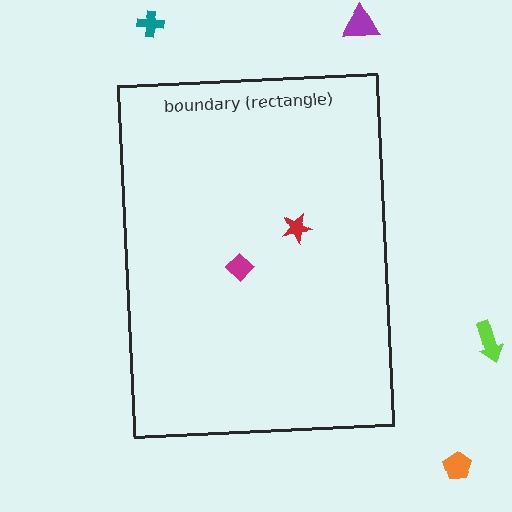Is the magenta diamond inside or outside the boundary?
Inside.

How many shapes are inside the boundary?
2 inside, 4 outside.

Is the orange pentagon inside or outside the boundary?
Outside.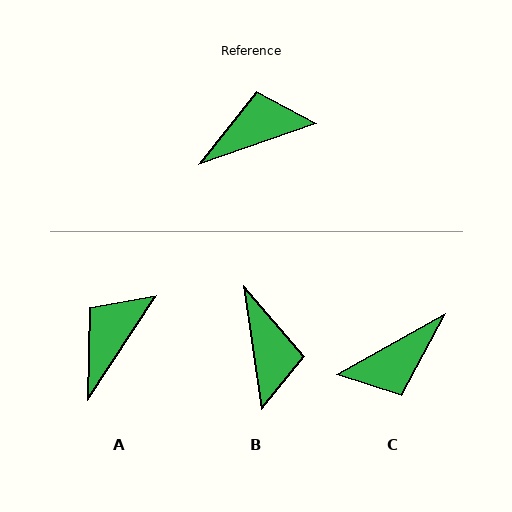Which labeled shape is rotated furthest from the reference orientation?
C, about 170 degrees away.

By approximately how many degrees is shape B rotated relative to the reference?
Approximately 101 degrees clockwise.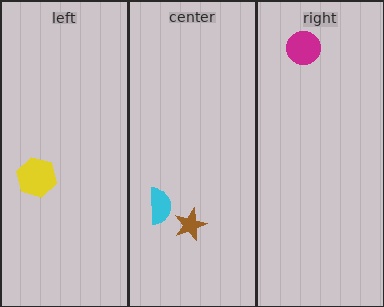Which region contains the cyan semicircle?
The center region.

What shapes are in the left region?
The yellow hexagon.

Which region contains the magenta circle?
The right region.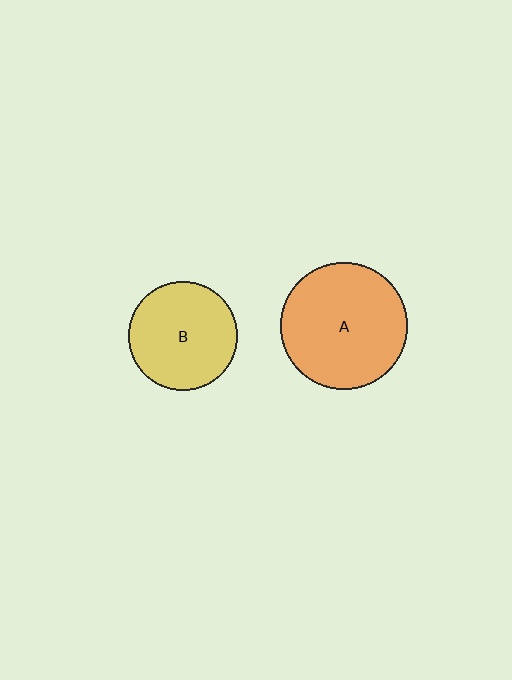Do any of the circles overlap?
No, none of the circles overlap.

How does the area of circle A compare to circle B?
Approximately 1.4 times.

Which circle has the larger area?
Circle A (orange).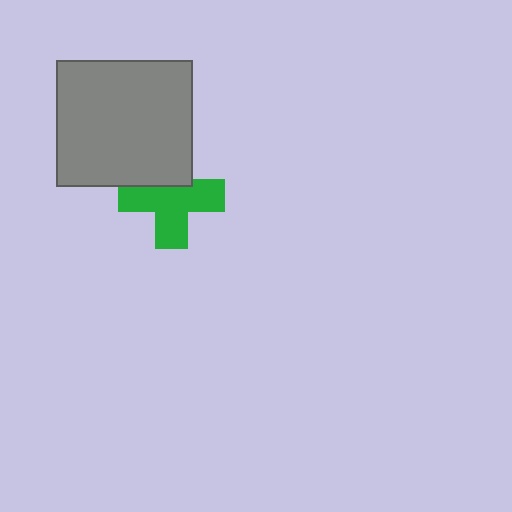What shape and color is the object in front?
The object in front is a gray rectangle.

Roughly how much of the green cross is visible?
Most of it is visible (roughly 69%).